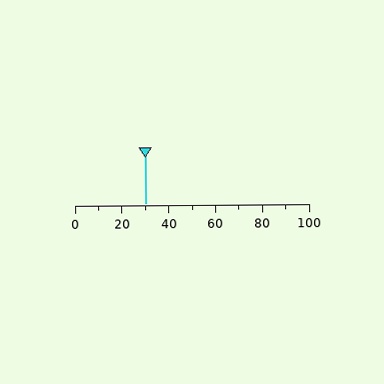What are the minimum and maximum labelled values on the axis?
The axis runs from 0 to 100.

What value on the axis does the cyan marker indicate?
The marker indicates approximately 30.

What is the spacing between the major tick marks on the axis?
The major ticks are spaced 20 apart.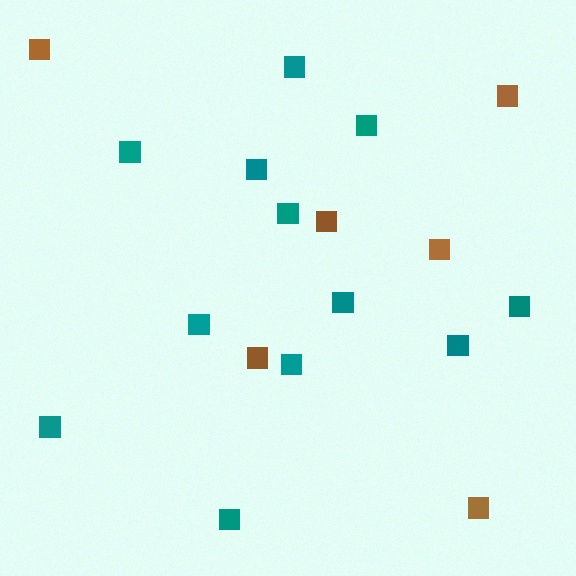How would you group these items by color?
There are 2 groups: one group of brown squares (6) and one group of teal squares (12).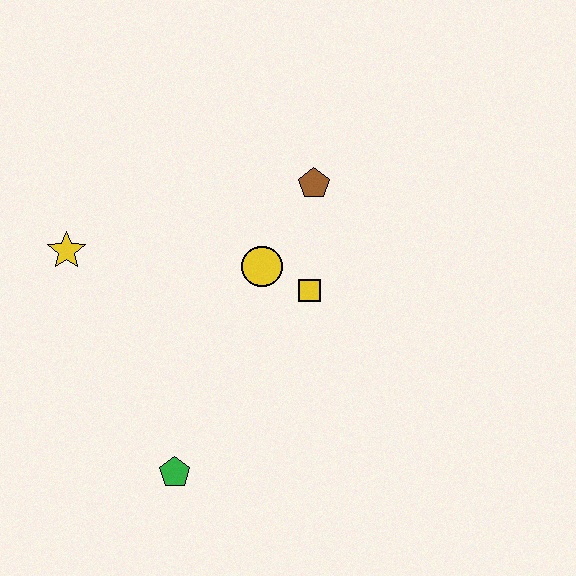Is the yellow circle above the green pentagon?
Yes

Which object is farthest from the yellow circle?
The green pentagon is farthest from the yellow circle.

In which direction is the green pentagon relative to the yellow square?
The green pentagon is below the yellow square.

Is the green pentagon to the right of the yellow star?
Yes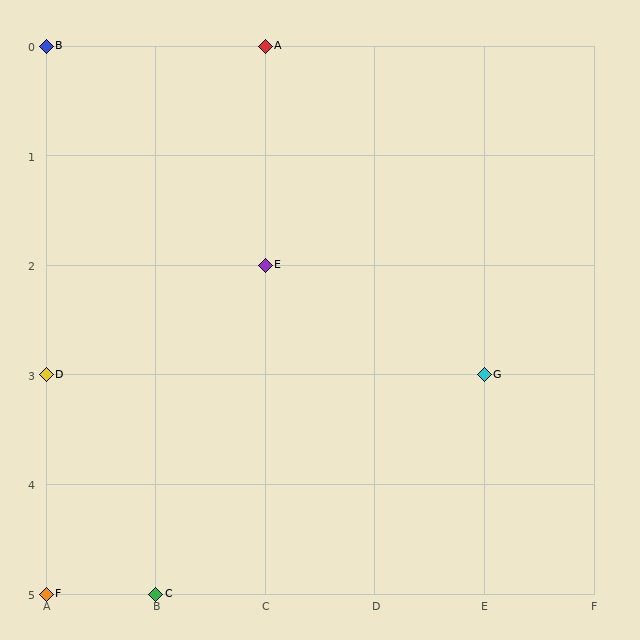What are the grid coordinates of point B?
Point B is at grid coordinates (A, 0).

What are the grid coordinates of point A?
Point A is at grid coordinates (C, 0).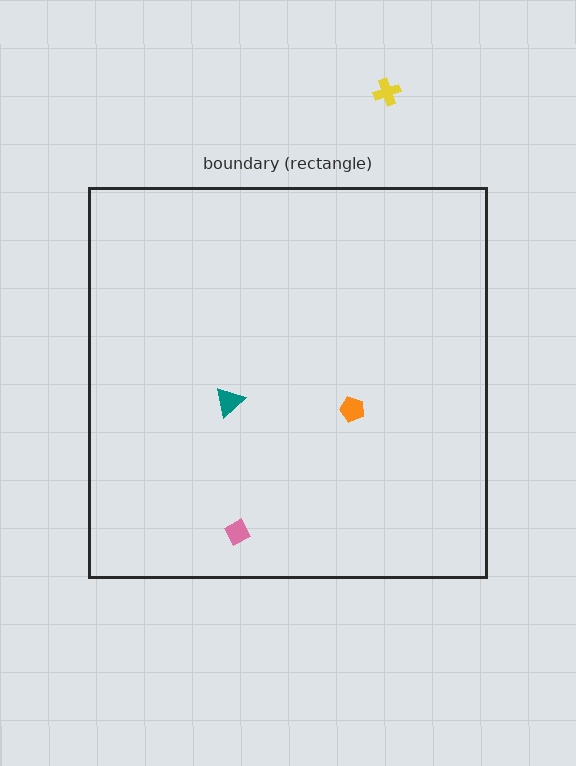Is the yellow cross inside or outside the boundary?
Outside.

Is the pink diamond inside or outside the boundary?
Inside.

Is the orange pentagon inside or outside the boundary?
Inside.